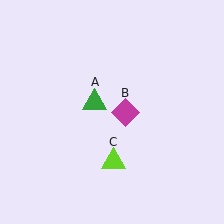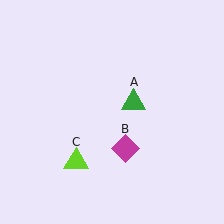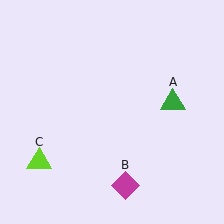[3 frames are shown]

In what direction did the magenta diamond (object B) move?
The magenta diamond (object B) moved down.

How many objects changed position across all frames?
3 objects changed position: green triangle (object A), magenta diamond (object B), lime triangle (object C).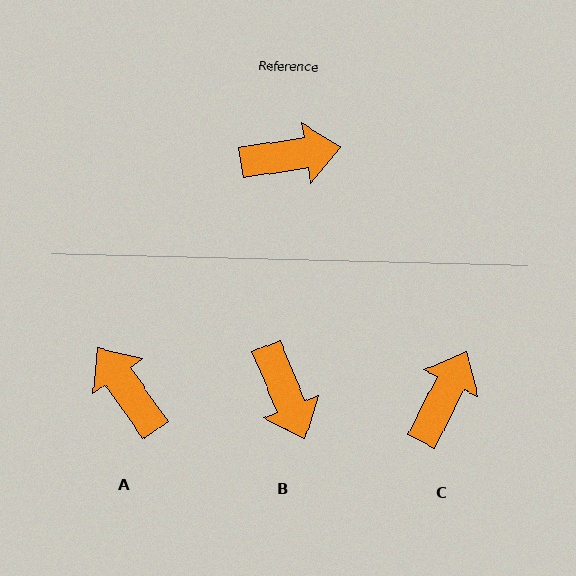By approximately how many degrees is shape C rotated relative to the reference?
Approximately 55 degrees counter-clockwise.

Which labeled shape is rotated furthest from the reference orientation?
A, about 117 degrees away.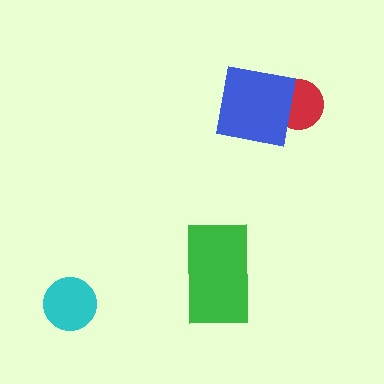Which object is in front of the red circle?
The blue square is in front of the red circle.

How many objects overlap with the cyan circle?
0 objects overlap with the cyan circle.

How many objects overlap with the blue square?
1 object overlaps with the blue square.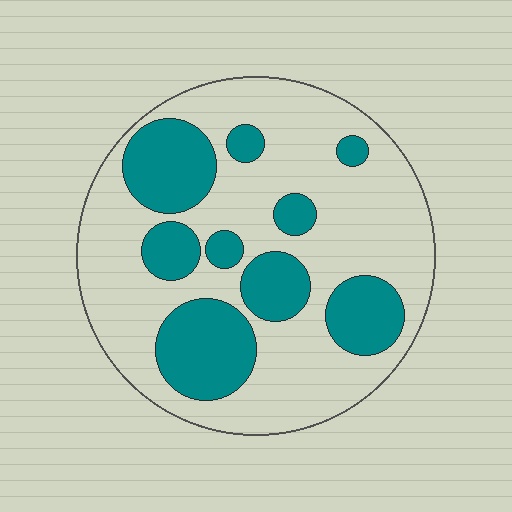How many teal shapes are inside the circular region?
9.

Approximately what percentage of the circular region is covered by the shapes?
Approximately 30%.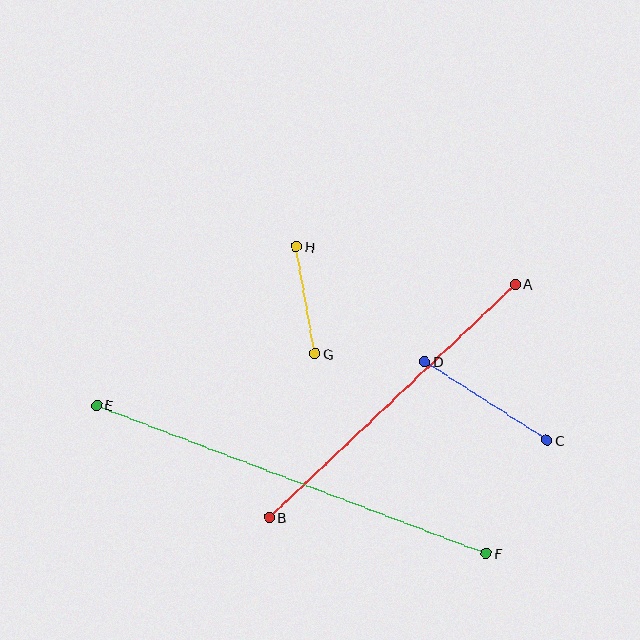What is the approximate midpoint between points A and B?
The midpoint is at approximately (392, 401) pixels.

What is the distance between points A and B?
The distance is approximately 339 pixels.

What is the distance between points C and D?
The distance is approximately 145 pixels.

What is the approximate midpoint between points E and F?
The midpoint is at approximately (291, 479) pixels.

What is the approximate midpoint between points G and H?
The midpoint is at approximately (306, 300) pixels.